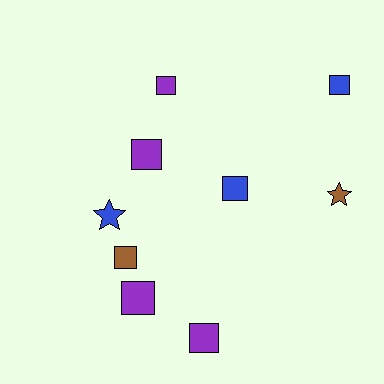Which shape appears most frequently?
Square, with 7 objects.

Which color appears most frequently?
Purple, with 4 objects.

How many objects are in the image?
There are 9 objects.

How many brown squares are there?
There is 1 brown square.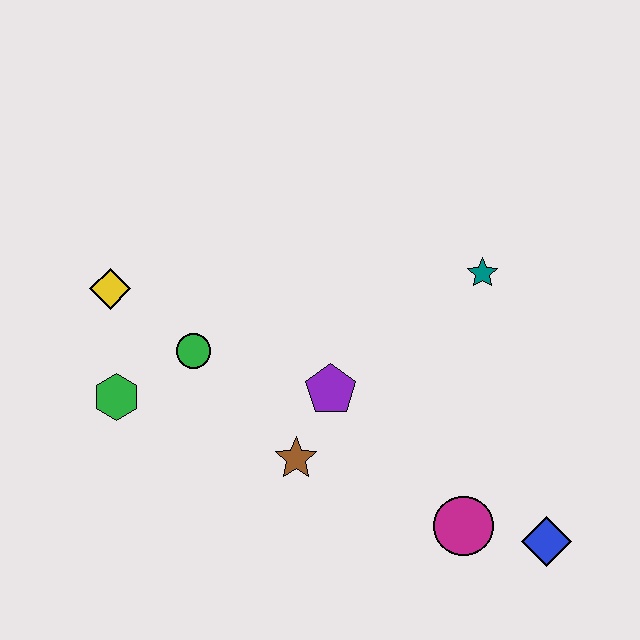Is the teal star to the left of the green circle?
No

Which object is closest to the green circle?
The green hexagon is closest to the green circle.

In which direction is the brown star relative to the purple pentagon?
The brown star is below the purple pentagon.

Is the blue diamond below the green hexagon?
Yes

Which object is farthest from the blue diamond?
The yellow diamond is farthest from the blue diamond.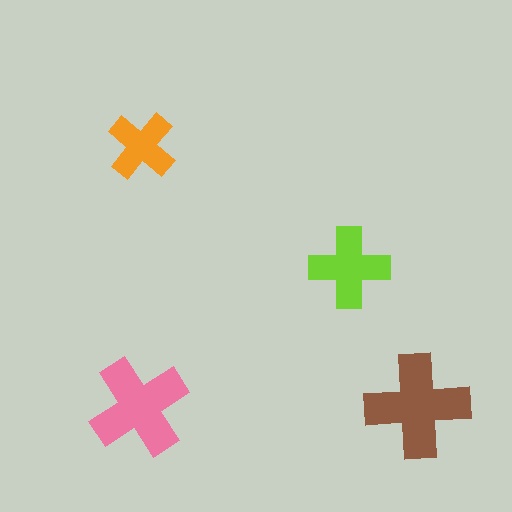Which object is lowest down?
The pink cross is bottommost.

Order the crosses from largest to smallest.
the brown one, the pink one, the lime one, the orange one.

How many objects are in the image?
There are 4 objects in the image.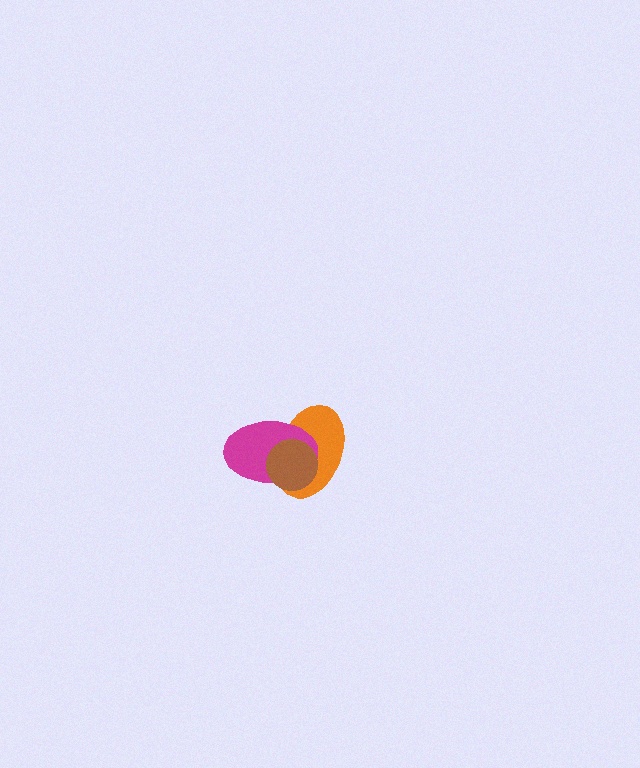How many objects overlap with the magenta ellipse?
2 objects overlap with the magenta ellipse.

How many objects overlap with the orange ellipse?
2 objects overlap with the orange ellipse.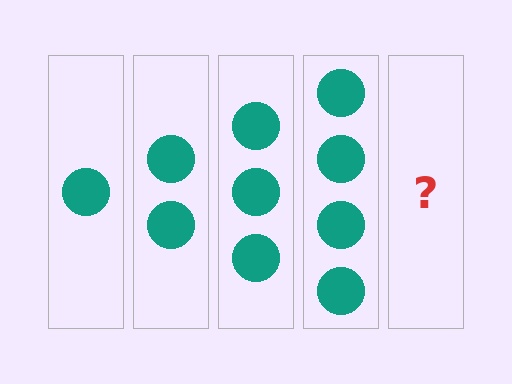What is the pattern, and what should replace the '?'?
The pattern is that each step adds one more circle. The '?' should be 5 circles.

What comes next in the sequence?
The next element should be 5 circles.